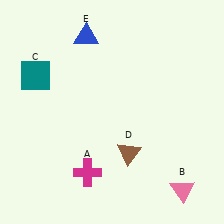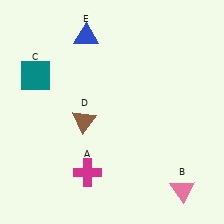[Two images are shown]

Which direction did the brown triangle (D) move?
The brown triangle (D) moved left.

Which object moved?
The brown triangle (D) moved left.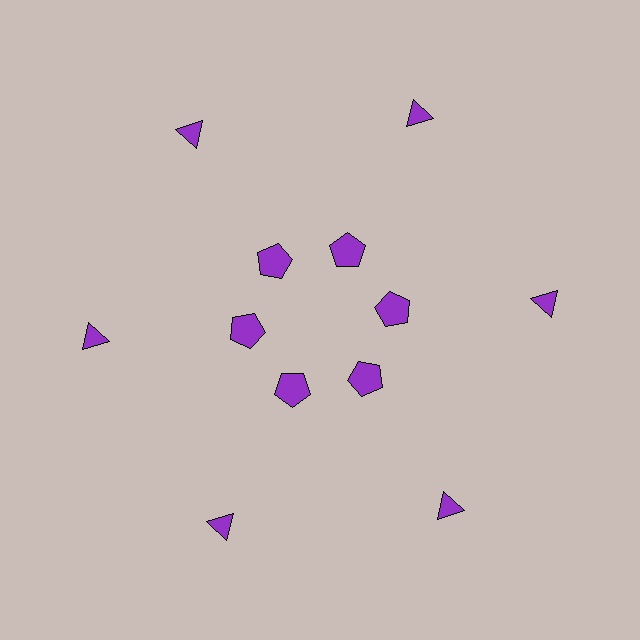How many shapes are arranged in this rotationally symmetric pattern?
There are 12 shapes, arranged in 6 groups of 2.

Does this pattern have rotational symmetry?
Yes, this pattern has 6-fold rotational symmetry. It looks the same after rotating 60 degrees around the center.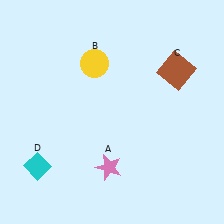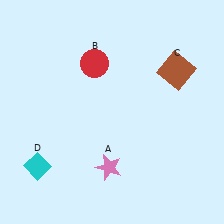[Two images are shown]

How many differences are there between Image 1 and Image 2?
There is 1 difference between the two images.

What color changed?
The circle (B) changed from yellow in Image 1 to red in Image 2.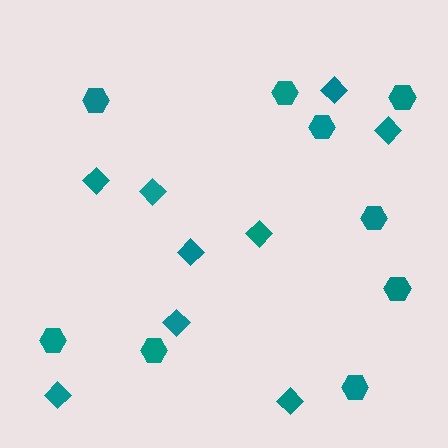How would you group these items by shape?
There are 2 groups: one group of diamonds (9) and one group of hexagons (9).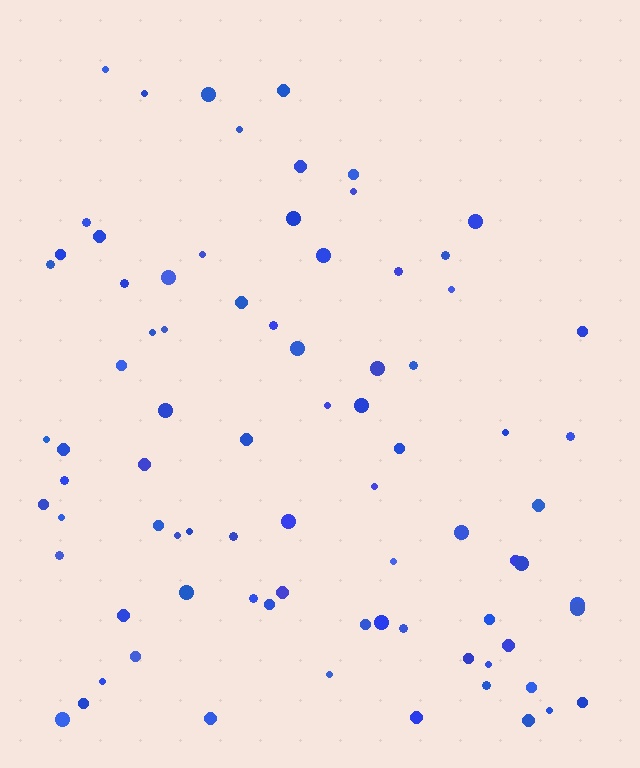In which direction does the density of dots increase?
From top to bottom, with the bottom side densest.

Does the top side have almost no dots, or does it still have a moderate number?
Still a moderate number, just noticeably fewer than the bottom.